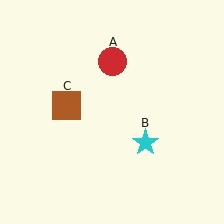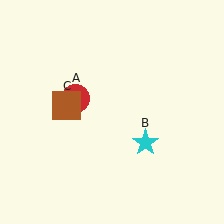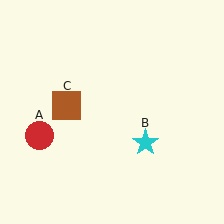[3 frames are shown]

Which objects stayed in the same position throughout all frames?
Cyan star (object B) and brown square (object C) remained stationary.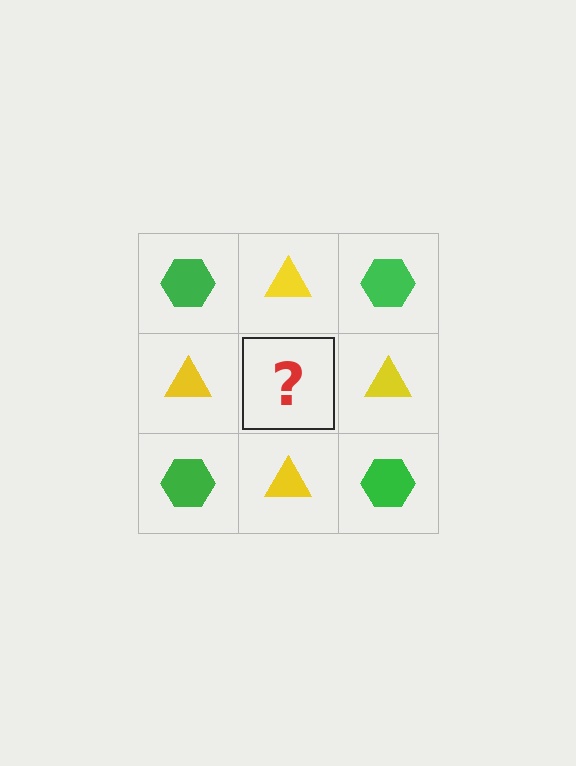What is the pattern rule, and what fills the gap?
The rule is that it alternates green hexagon and yellow triangle in a checkerboard pattern. The gap should be filled with a green hexagon.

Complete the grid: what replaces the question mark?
The question mark should be replaced with a green hexagon.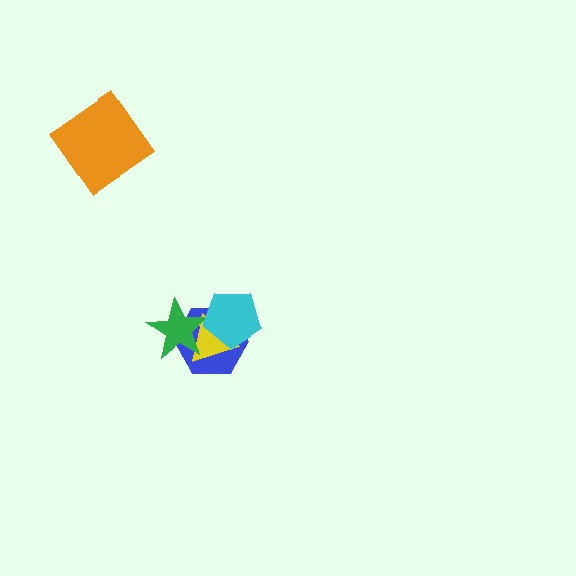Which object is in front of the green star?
The cyan pentagon is in front of the green star.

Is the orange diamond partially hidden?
No, no other shape covers it.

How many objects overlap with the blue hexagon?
3 objects overlap with the blue hexagon.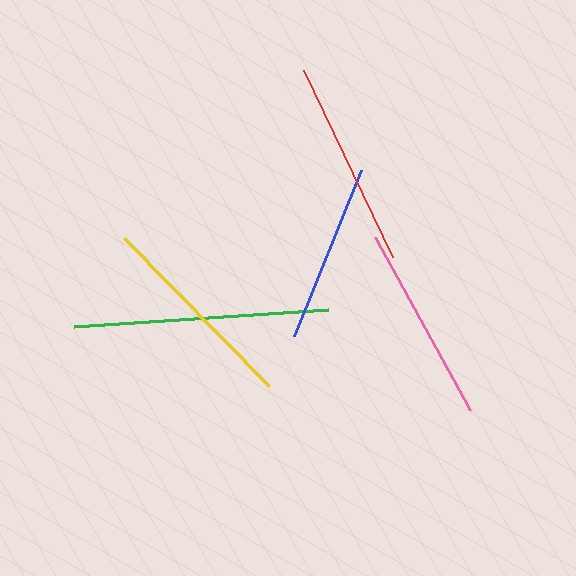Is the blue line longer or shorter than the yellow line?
The yellow line is longer than the blue line.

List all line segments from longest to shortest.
From longest to shortest: green, red, yellow, pink, blue.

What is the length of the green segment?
The green segment is approximately 254 pixels long.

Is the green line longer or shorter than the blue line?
The green line is longer than the blue line.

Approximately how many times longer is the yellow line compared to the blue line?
The yellow line is approximately 1.2 times the length of the blue line.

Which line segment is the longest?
The green line is the longest at approximately 254 pixels.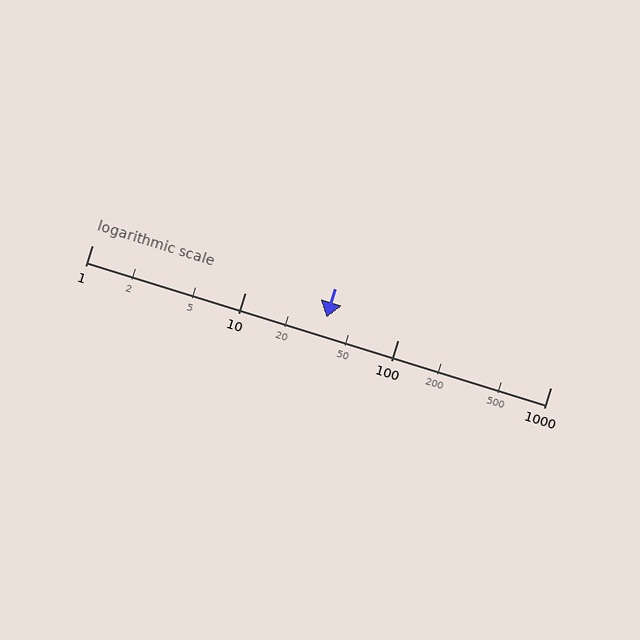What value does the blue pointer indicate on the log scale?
The pointer indicates approximately 34.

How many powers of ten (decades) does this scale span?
The scale spans 3 decades, from 1 to 1000.